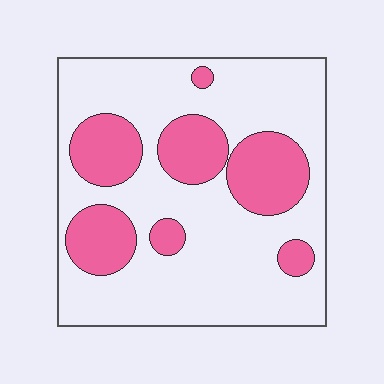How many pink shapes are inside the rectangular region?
7.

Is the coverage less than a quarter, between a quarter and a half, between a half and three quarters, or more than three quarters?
Between a quarter and a half.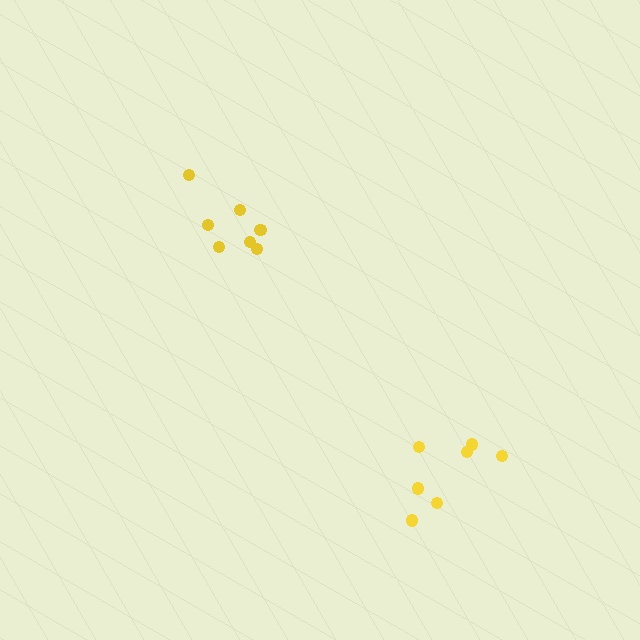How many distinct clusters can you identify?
There are 2 distinct clusters.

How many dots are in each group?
Group 1: 7 dots, Group 2: 7 dots (14 total).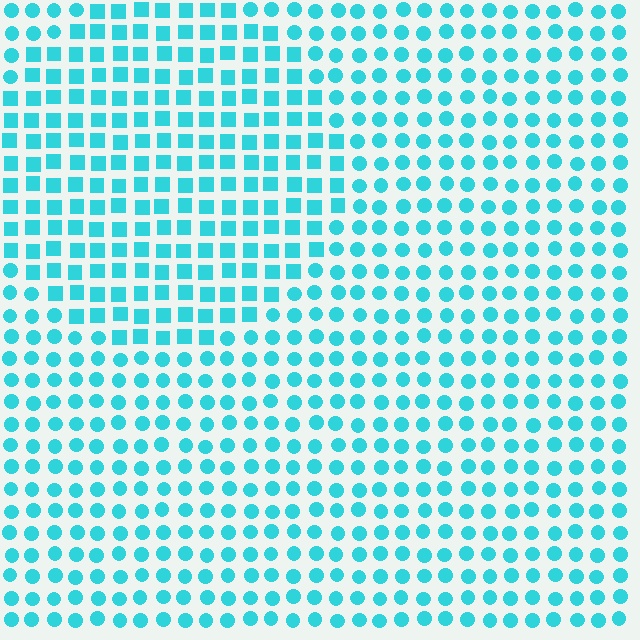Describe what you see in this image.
The image is filled with small cyan elements arranged in a uniform grid. A circle-shaped region contains squares, while the surrounding area contains circles. The boundary is defined purely by the change in element shape.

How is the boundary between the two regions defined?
The boundary is defined by a change in element shape: squares inside vs. circles outside. All elements share the same color and spacing.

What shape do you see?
I see a circle.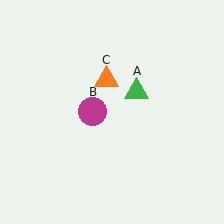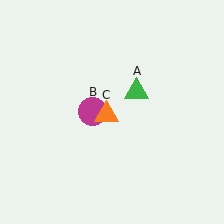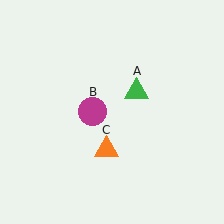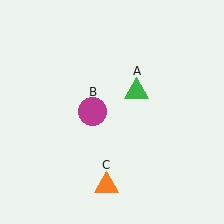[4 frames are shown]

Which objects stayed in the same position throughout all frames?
Green triangle (object A) and magenta circle (object B) remained stationary.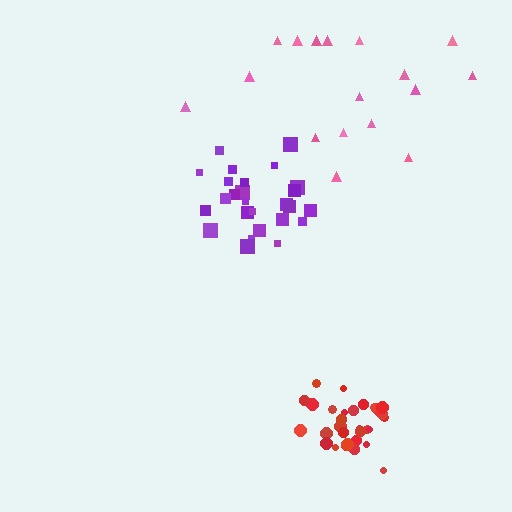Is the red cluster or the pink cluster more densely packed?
Red.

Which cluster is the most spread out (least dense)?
Pink.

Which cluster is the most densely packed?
Red.